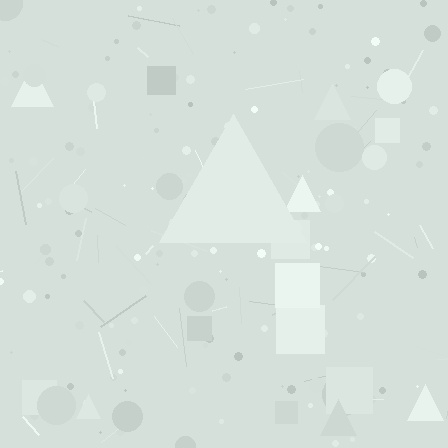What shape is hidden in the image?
A triangle is hidden in the image.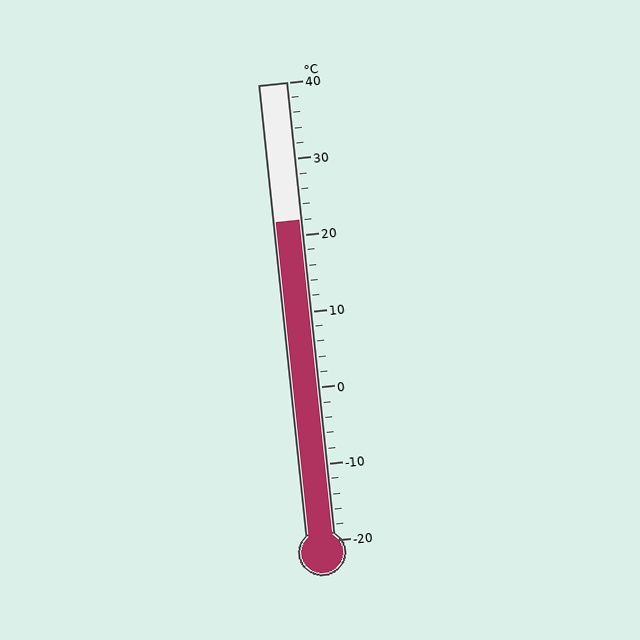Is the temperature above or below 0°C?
The temperature is above 0°C.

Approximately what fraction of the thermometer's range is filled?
The thermometer is filled to approximately 70% of its range.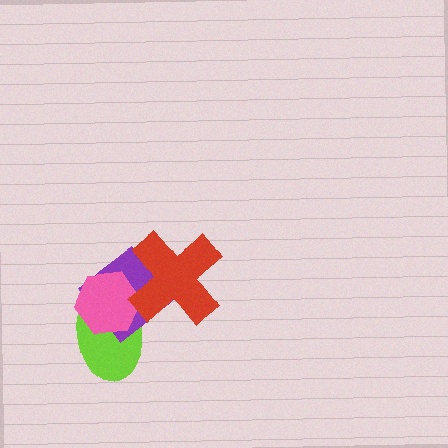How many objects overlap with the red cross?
3 objects overlap with the red cross.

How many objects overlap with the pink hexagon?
3 objects overlap with the pink hexagon.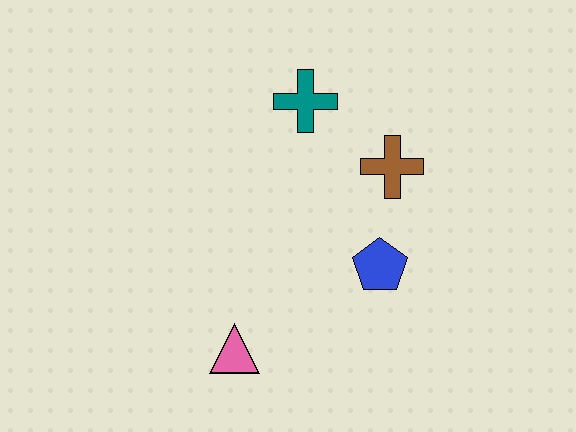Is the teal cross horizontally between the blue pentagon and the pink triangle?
Yes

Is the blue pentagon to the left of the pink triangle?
No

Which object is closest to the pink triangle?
The blue pentagon is closest to the pink triangle.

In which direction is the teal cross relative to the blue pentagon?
The teal cross is above the blue pentagon.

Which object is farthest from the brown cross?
The pink triangle is farthest from the brown cross.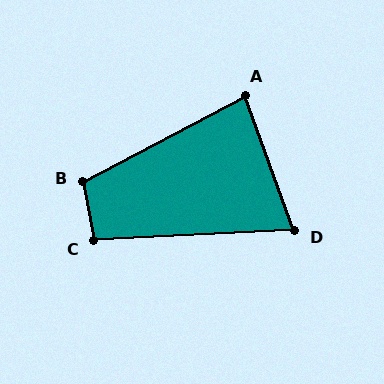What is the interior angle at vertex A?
Approximately 83 degrees (acute).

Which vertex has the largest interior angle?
B, at approximately 108 degrees.